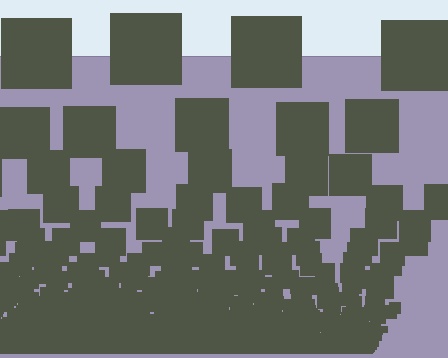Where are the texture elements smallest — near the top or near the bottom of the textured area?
Near the bottom.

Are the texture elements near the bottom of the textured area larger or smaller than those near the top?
Smaller. The gradient is inverted — elements near the bottom are smaller and denser.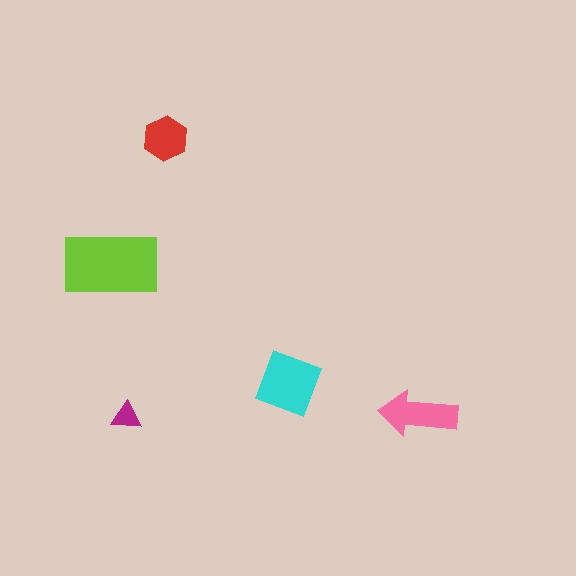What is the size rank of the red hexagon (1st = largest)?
4th.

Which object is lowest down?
The magenta triangle is bottommost.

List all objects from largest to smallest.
The lime rectangle, the cyan square, the pink arrow, the red hexagon, the magenta triangle.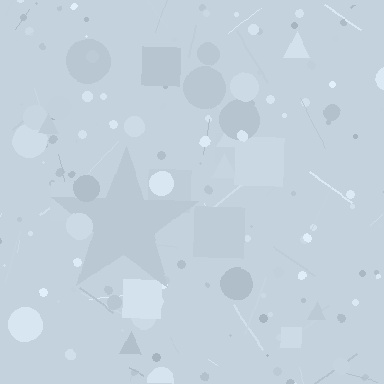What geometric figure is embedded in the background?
A star is embedded in the background.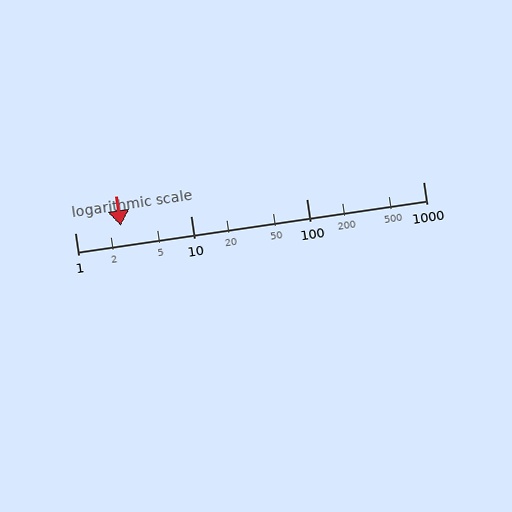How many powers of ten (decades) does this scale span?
The scale spans 3 decades, from 1 to 1000.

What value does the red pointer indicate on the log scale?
The pointer indicates approximately 2.5.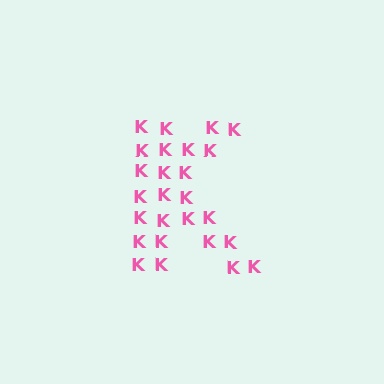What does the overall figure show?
The overall figure shows the letter K.